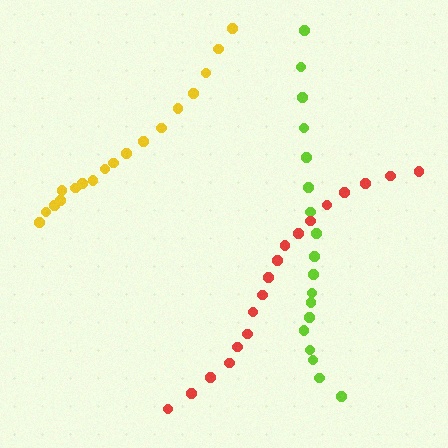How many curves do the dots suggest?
There are 3 distinct paths.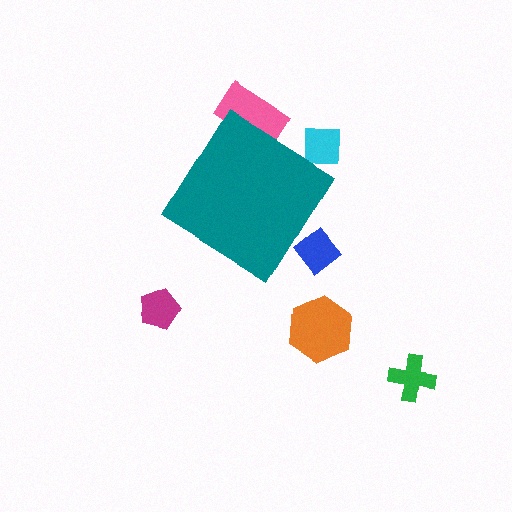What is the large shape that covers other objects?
A teal diamond.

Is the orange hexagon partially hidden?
No, the orange hexagon is fully visible.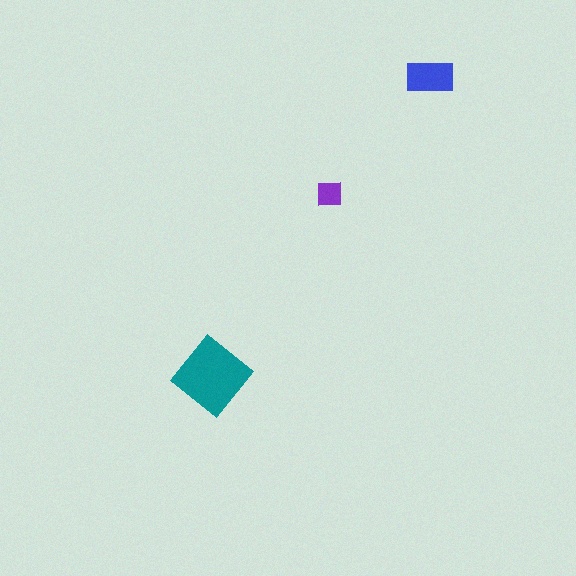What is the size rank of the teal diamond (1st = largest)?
1st.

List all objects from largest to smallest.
The teal diamond, the blue rectangle, the purple square.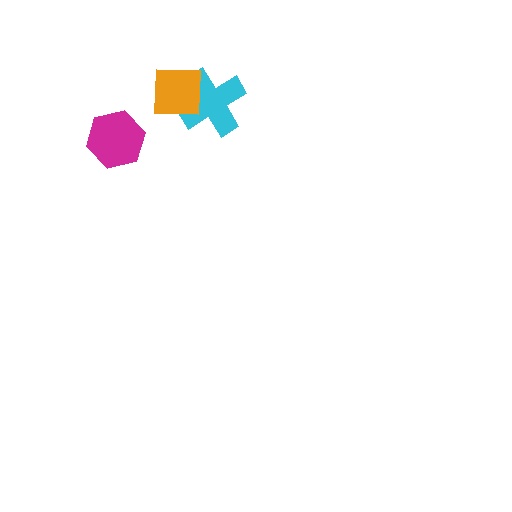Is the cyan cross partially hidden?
Yes, it is partially covered by another shape.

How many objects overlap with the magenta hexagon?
0 objects overlap with the magenta hexagon.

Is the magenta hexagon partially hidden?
No, no other shape covers it.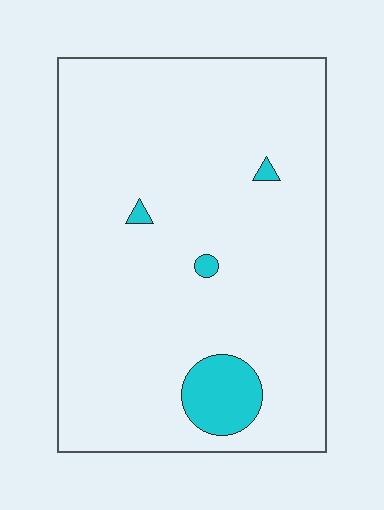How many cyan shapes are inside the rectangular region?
4.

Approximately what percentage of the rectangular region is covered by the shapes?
Approximately 5%.